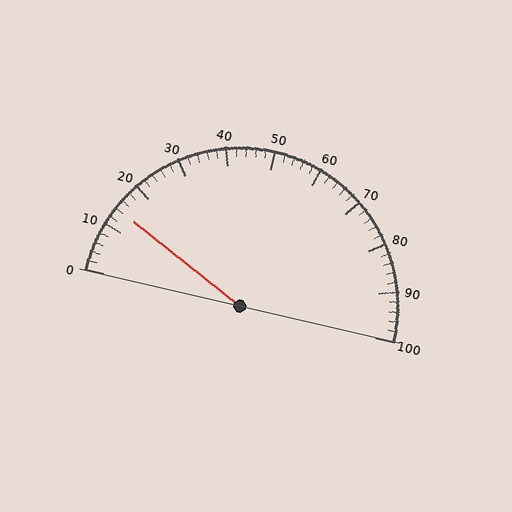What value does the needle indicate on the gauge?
The needle indicates approximately 14.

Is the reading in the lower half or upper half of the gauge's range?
The reading is in the lower half of the range (0 to 100).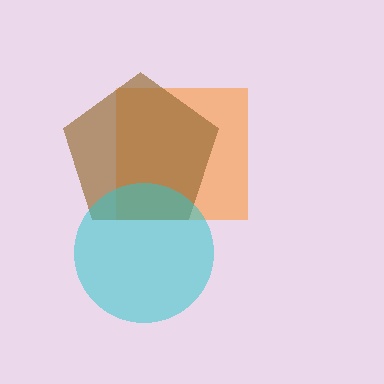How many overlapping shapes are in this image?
There are 3 overlapping shapes in the image.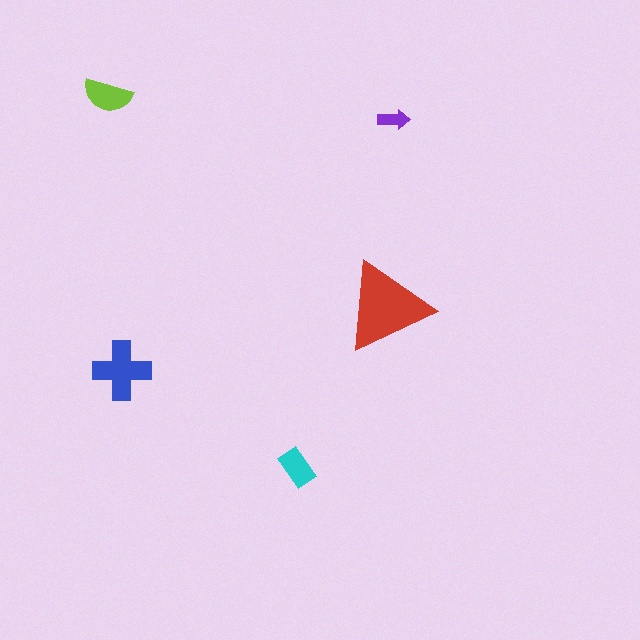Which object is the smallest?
The purple arrow.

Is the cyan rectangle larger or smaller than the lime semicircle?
Smaller.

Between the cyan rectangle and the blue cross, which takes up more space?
The blue cross.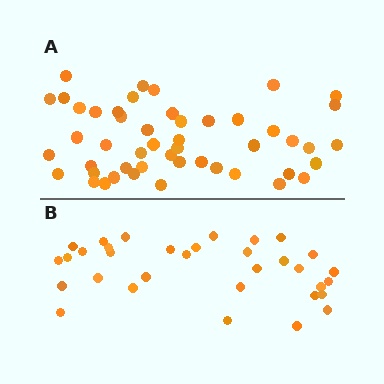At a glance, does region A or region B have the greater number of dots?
Region A (the top region) has more dots.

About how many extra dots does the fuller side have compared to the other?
Region A has approximately 15 more dots than region B.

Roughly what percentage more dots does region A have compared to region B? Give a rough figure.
About 50% more.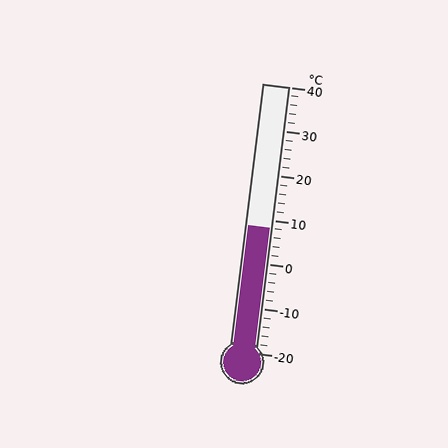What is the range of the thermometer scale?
The thermometer scale ranges from -20°C to 40°C.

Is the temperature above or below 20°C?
The temperature is below 20°C.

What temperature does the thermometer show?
The thermometer shows approximately 8°C.